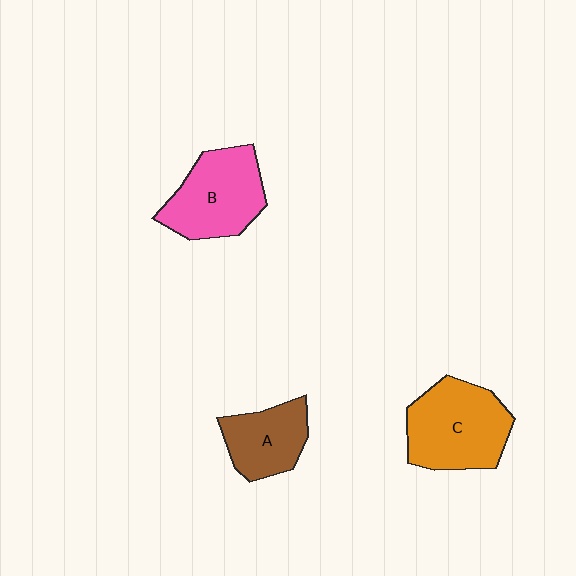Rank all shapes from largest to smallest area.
From largest to smallest: C (orange), B (pink), A (brown).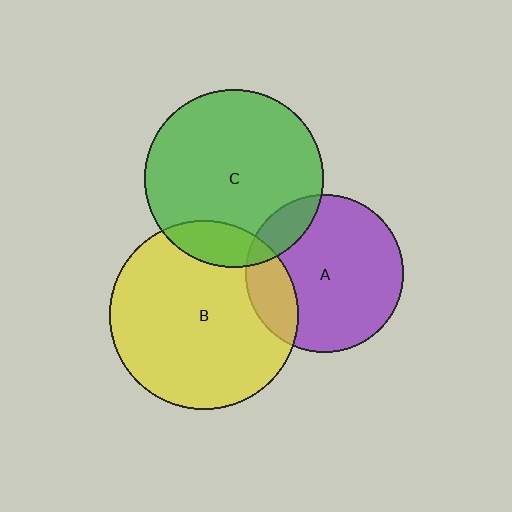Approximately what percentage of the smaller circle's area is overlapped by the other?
Approximately 15%.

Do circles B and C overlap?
Yes.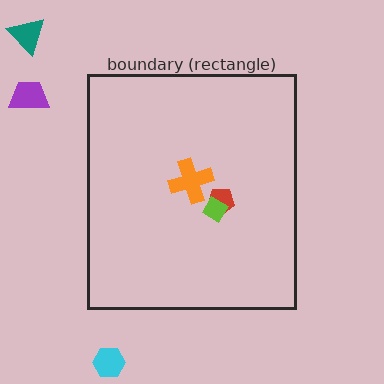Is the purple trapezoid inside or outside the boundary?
Outside.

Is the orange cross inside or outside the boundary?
Inside.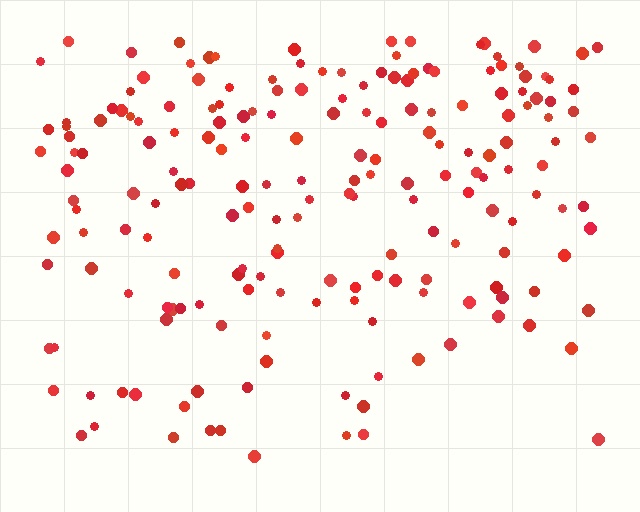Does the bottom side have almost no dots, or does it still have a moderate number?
Still a moderate number, just noticeably fewer than the top.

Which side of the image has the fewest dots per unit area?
The bottom.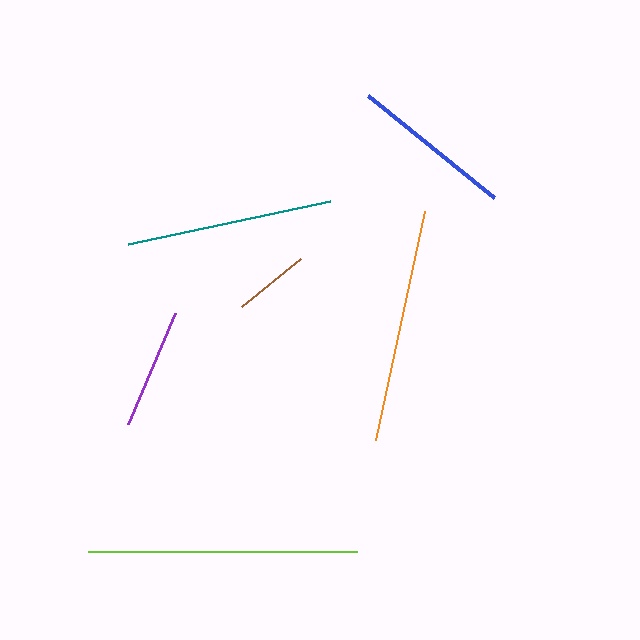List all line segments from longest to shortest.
From longest to shortest: lime, orange, teal, blue, purple, brown.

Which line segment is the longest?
The lime line is the longest at approximately 268 pixels.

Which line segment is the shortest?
The brown line is the shortest at approximately 76 pixels.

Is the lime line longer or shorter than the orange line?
The lime line is longer than the orange line.